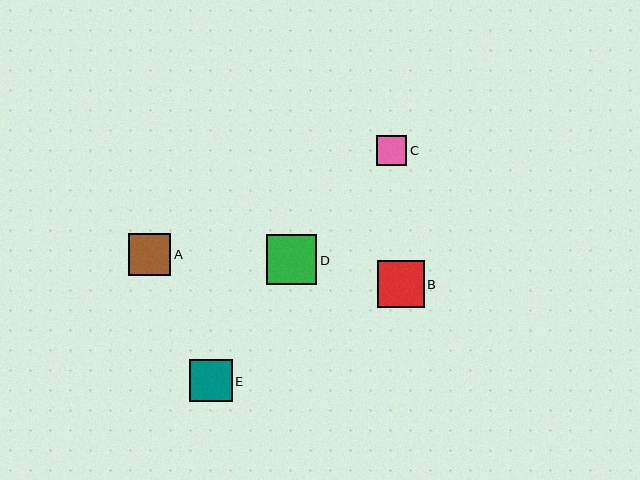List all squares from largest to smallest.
From largest to smallest: D, B, E, A, C.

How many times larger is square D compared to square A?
Square D is approximately 1.2 times the size of square A.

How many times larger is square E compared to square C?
Square E is approximately 1.4 times the size of square C.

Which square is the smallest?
Square C is the smallest with a size of approximately 30 pixels.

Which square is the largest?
Square D is the largest with a size of approximately 50 pixels.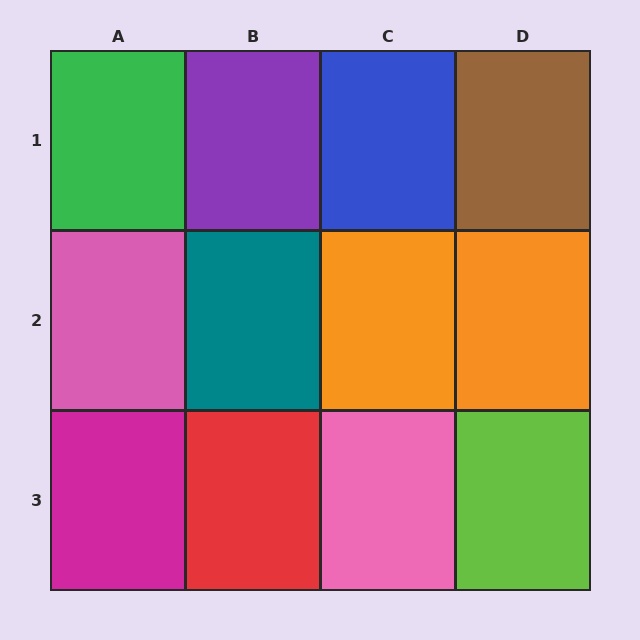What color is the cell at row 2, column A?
Pink.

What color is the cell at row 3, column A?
Magenta.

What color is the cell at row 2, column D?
Orange.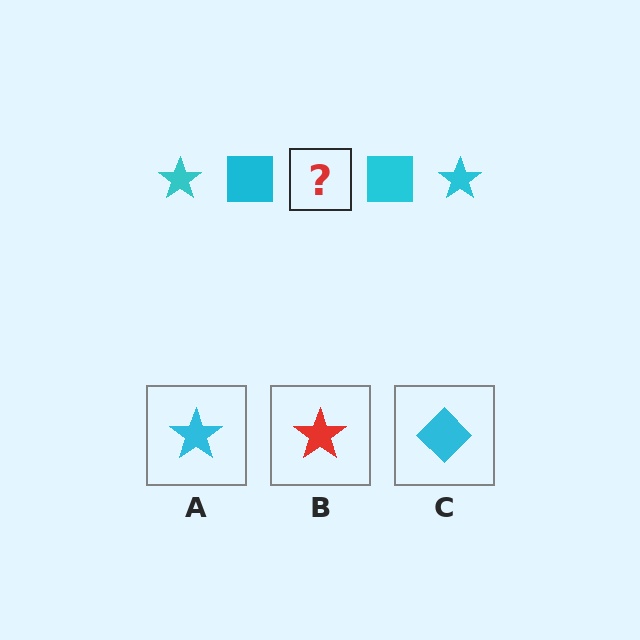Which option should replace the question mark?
Option A.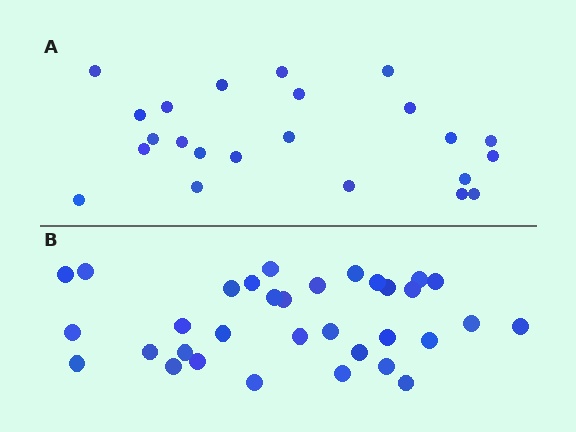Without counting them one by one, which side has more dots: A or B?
Region B (the bottom region) has more dots.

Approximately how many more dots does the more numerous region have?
Region B has roughly 10 or so more dots than region A.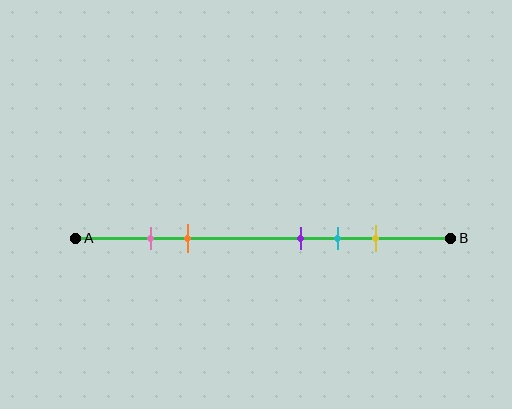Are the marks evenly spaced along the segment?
No, the marks are not evenly spaced.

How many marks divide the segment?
There are 5 marks dividing the segment.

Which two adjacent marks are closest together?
The pink and orange marks are the closest adjacent pair.